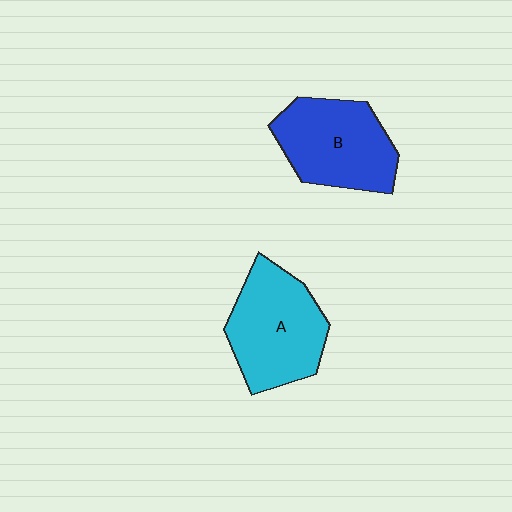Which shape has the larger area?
Shape A (cyan).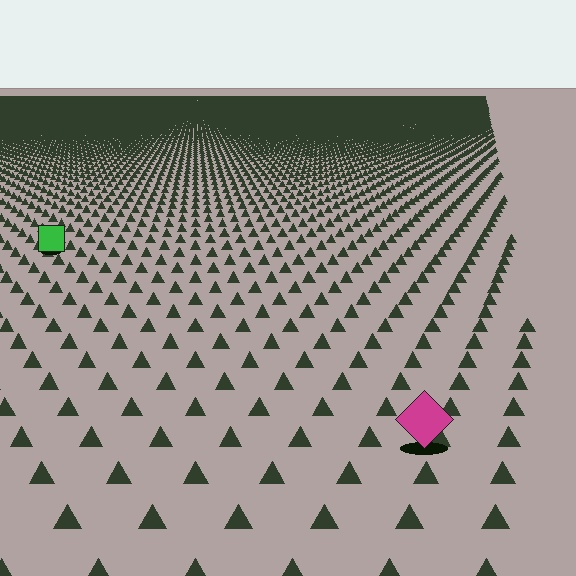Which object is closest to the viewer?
The magenta diamond is closest. The texture marks near it are larger and more spread out.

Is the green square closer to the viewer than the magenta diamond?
No. The magenta diamond is closer — you can tell from the texture gradient: the ground texture is coarser near it.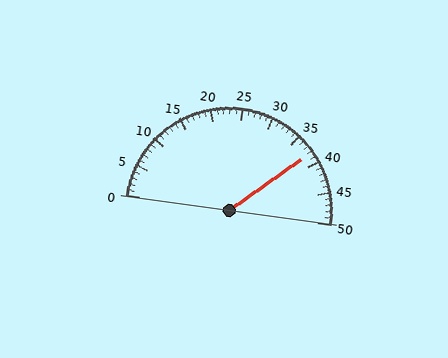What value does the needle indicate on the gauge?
The needle indicates approximately 38.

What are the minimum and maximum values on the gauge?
The gauge ranges from 0 to 50.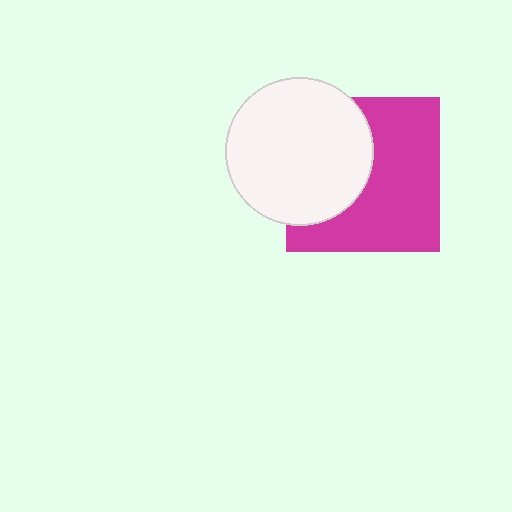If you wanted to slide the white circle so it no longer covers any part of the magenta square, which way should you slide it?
Slide it left — that is the most direct way to separate the two shapes.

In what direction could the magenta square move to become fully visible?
The magenta square could move right. That would shift it out from behind the white circle entirely.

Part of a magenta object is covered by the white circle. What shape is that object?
It is a square.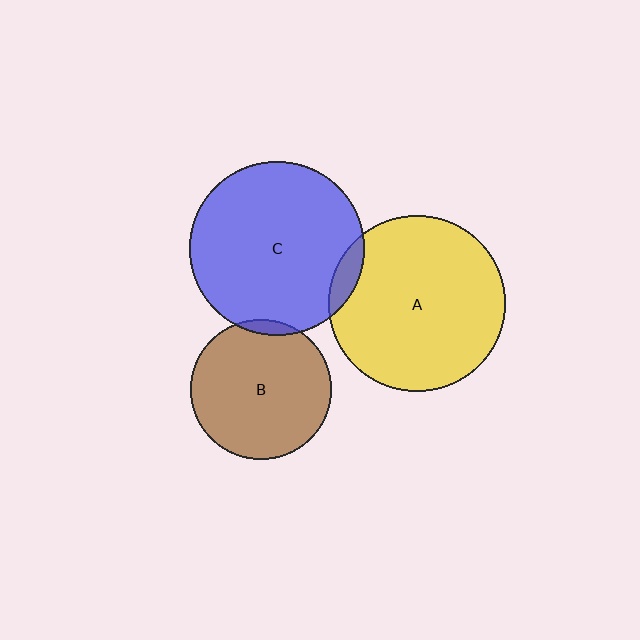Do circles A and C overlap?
Yes.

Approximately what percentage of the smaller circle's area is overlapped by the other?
Approximately 5%.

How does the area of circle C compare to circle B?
Approximately 1.6 times.